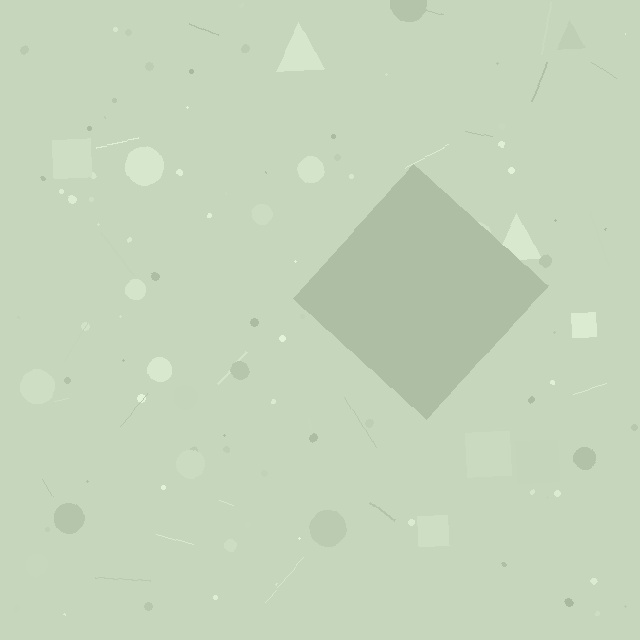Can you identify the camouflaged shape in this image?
The camouflaged shape is a diamond.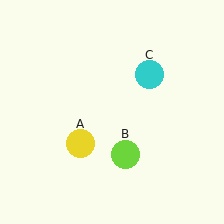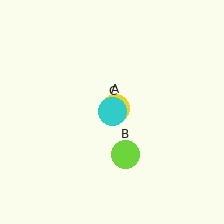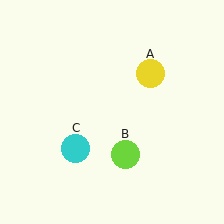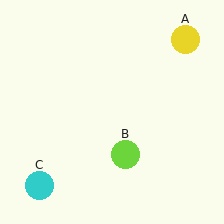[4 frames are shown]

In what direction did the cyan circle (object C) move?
The cyan circle (object C) moved down and to the left.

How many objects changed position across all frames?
2 objects changed position: yellow circle (object A), cyan circle (object C).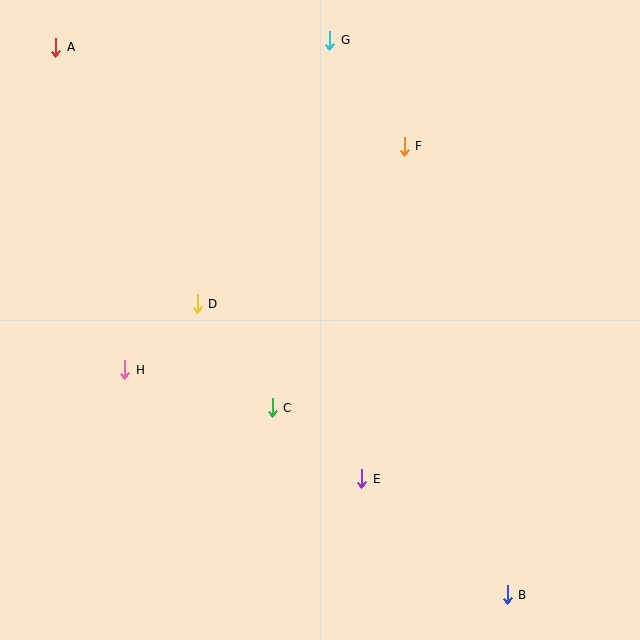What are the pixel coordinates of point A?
Point A is at (56, 47).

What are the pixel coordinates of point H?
Point H is at (125, 370).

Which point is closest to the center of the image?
Point C at (272, 408) is closest to the center.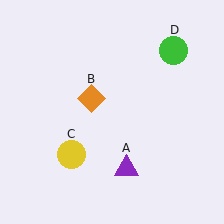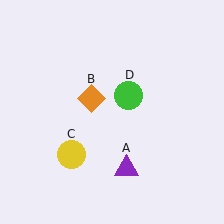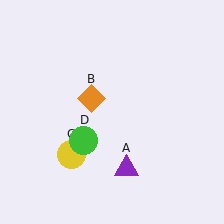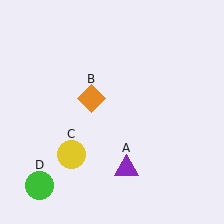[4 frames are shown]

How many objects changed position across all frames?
1 object changed position: green circle (object D).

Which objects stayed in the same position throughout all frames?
Purple triangle (object A) and orange diamond (object B) and yellow circle (object C) remained stationary.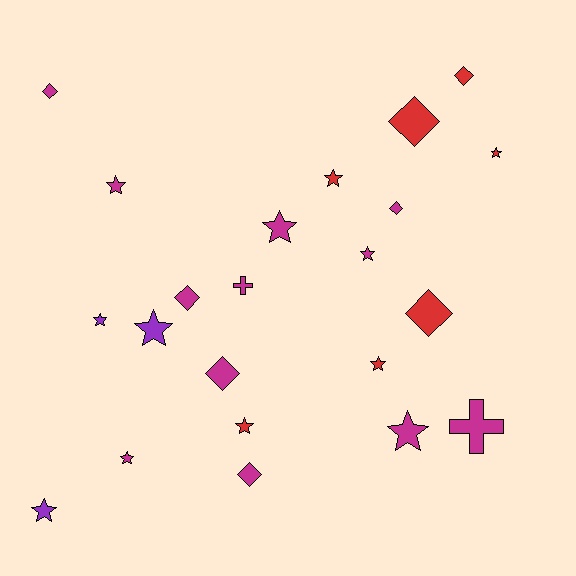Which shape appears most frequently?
Star, with 12 objects.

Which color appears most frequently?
Magenta, with 12 objects.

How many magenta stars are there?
There are 5 magenta stars.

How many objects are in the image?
There are 22 objects.